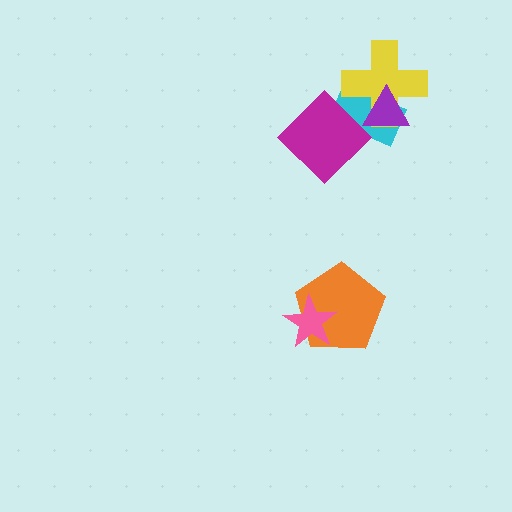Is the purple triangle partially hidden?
Yes, it is partially covered by another shape.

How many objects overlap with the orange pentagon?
1 object overlaps with the orange pentagon.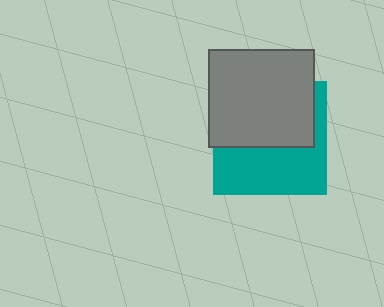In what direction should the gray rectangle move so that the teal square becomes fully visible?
The gray rectangle should move up. That is the shortest direction to clear the overlap and leave the teal square fully visible.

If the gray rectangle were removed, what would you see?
You would see the complete teal square.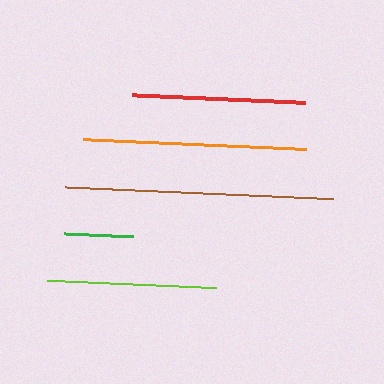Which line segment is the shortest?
The green line is the shortest at approximately 70 pixels.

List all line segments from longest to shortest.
From longest to shortest: brown, orange, red, lime, green.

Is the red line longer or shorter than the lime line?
The red line is longer than the lime line.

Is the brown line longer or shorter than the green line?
The brown line is longer than the green line.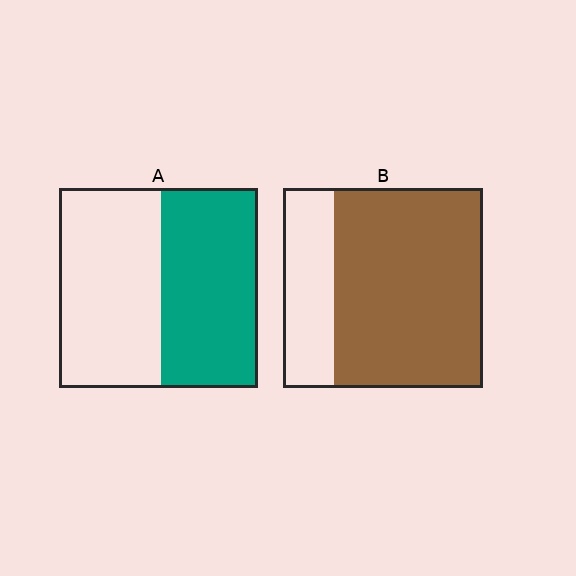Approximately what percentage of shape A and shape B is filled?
A is approximately 50% and B is approximately 75%.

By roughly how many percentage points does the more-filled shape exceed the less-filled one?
By roughly 25 percentage points (B over A).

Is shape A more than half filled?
Roughly half.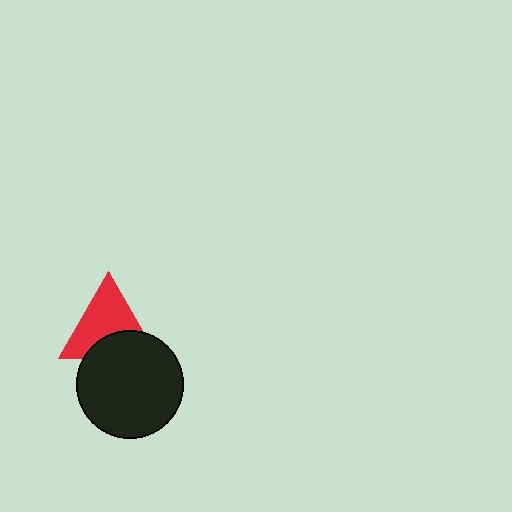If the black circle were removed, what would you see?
You would see the complete red triangle.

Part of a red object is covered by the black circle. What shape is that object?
It is a triangle.